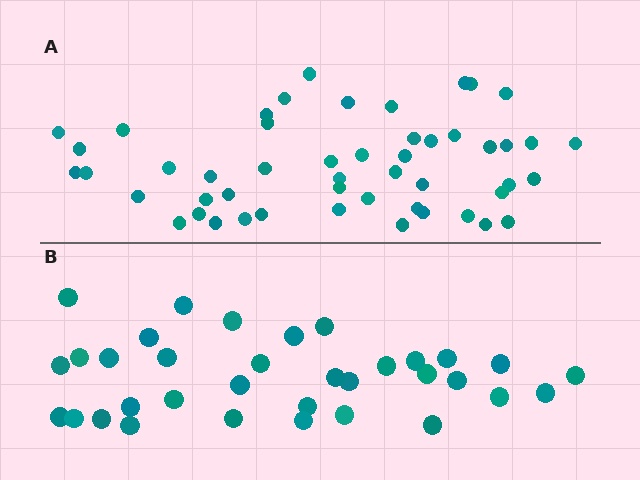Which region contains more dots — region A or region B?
Region A (the top region) has more dots.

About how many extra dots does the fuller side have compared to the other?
Region A has approximately 15 more dots than region B.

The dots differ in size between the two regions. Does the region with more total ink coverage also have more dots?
No. Region B has more total ink coverage because its dots are larger, but region A actually contains more individual dots. Total area can be misleading — the number of items is what matters here.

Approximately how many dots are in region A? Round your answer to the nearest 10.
About 50 dots.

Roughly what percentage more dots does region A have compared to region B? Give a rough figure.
About 45% more.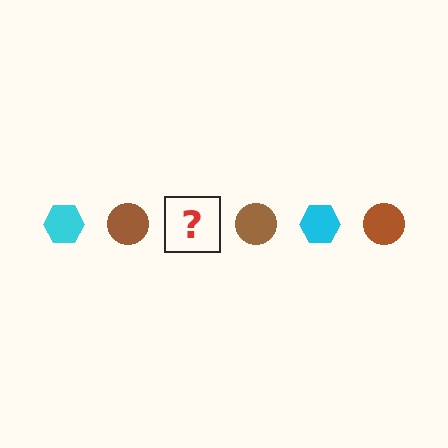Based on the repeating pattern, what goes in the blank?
The blank should be a cyan hexagon.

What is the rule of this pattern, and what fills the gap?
The rule is that the pattern alternates between cyan hexagon and brown circle. The gap should be filled with a cyan hexagon.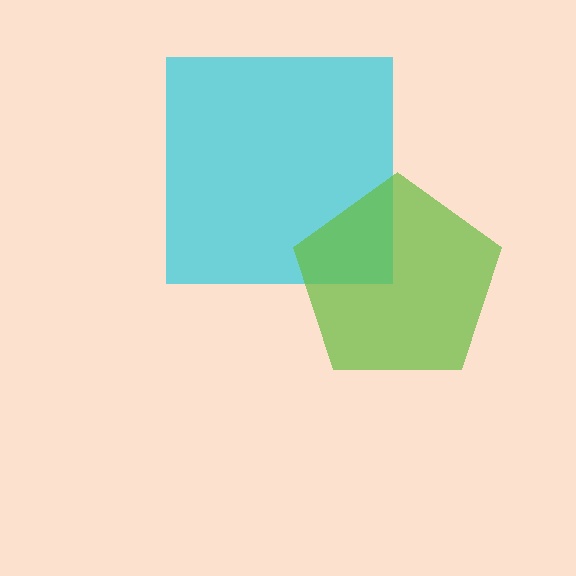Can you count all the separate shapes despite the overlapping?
Yes, there are 2 separate shapes.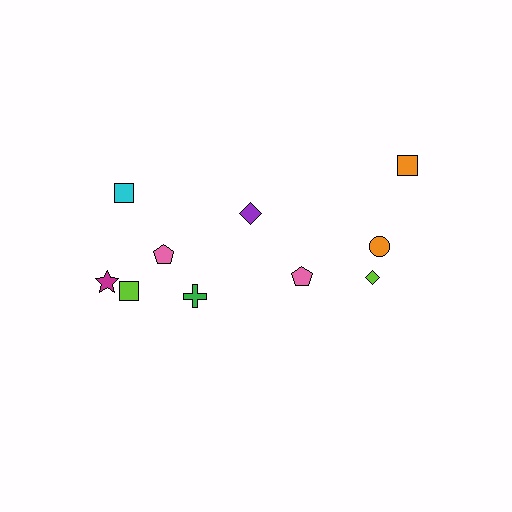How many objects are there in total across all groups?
There are 10 objects.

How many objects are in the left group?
There are 6 objects.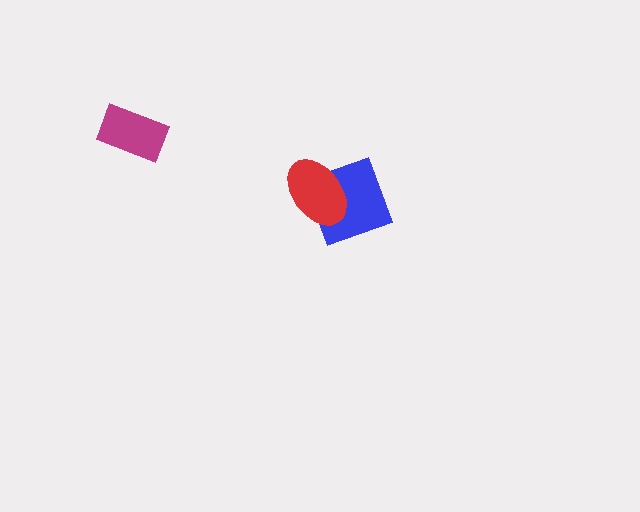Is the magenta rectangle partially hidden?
No, no other shape covers it.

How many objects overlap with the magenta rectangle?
0 objects overlap with the magenta rectangle.